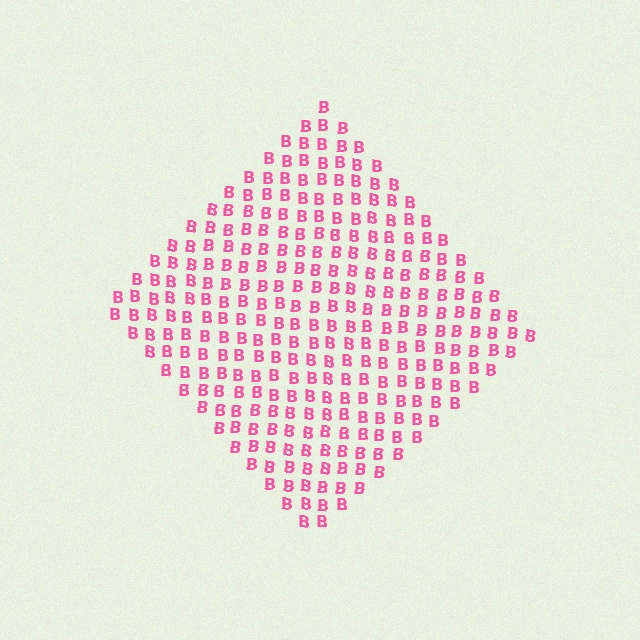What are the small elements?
The small elements are letter B's.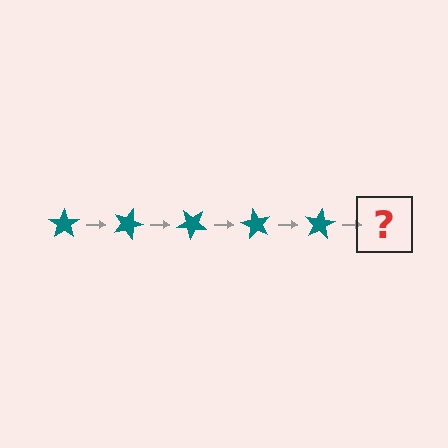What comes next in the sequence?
The next element should be a teal star rotated 100 degrees.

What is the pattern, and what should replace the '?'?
The pattern is that the star rotates 20 degrees each step. The '?' should be a teal star rotated 100 degrees.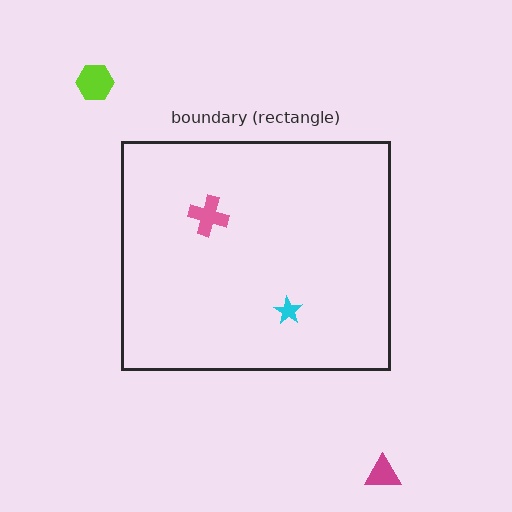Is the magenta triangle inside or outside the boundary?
Outside.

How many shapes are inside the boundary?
2 inside, 2 outside.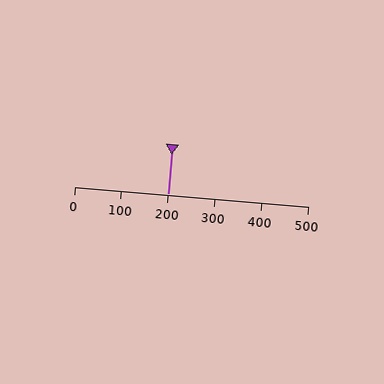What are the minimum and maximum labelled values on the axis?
The axis runs from 0 to 500.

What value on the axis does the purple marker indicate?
The marker indicates approximately 200.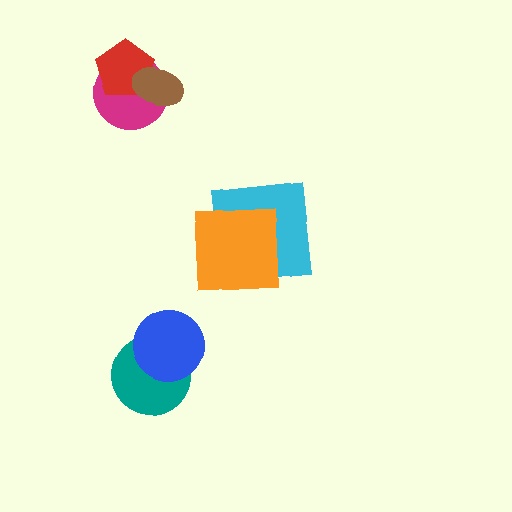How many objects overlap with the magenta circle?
2 objects overlap with the magenta circle.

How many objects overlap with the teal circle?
1 object overlaps with the teal circle.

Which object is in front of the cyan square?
The orange square is in front of the cyan square.